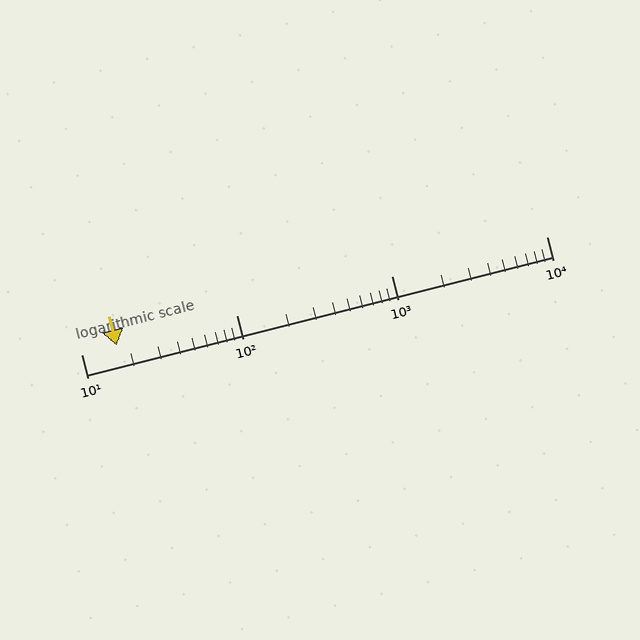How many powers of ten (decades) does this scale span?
The scale spans 3 decades, from 10 to 10000.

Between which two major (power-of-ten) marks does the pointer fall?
The pointer is between 10 and 100.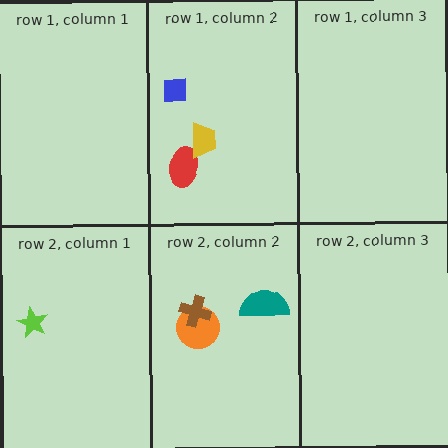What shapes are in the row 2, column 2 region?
The orange circle, the brown cross, the teal semicircle.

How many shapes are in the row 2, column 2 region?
3.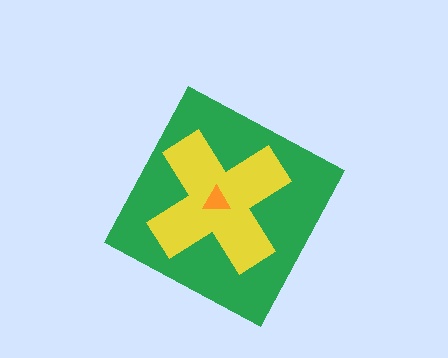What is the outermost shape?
The green diamond.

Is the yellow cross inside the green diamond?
Yes.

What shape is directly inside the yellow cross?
The orange triangle.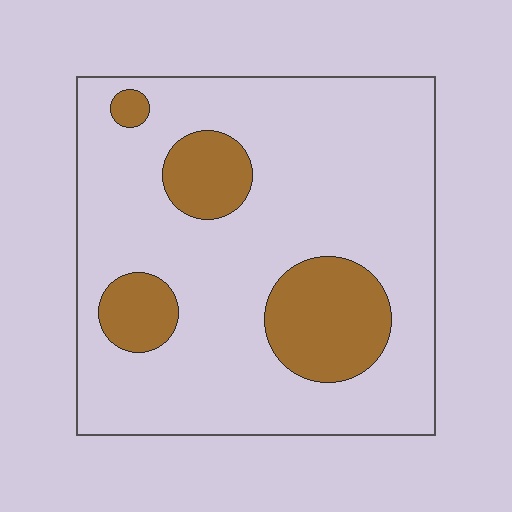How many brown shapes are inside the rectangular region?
4.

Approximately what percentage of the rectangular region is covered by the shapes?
Approximately 20%.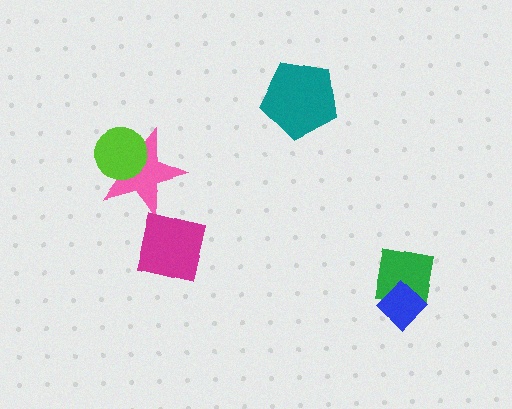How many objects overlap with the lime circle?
1 object overlaps with the lime circle.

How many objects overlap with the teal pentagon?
0 objects overlap with the teal pentagon.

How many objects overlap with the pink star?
1 object overlaps with the pink star.